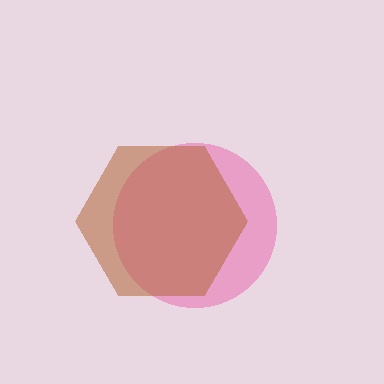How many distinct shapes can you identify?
There are 2 distinct shapes: a pink circle, a brown hexagon.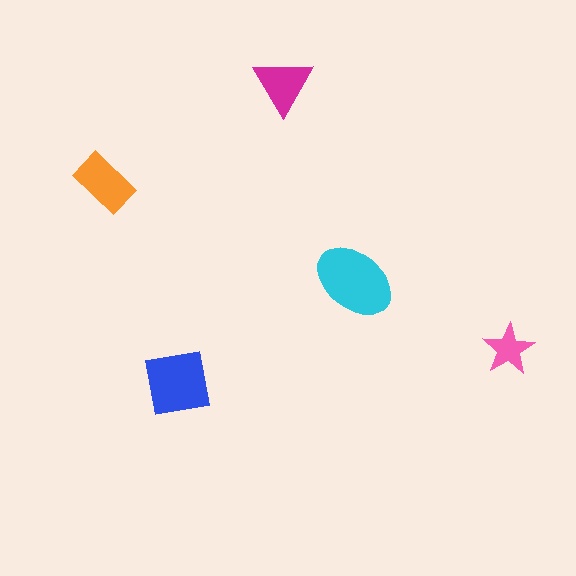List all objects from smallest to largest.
The pink star, the magenta triangle, the orange rectangle, the blue square, the cyan ellipse.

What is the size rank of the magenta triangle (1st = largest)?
4th.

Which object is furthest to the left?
The orange rectangle is leftmost.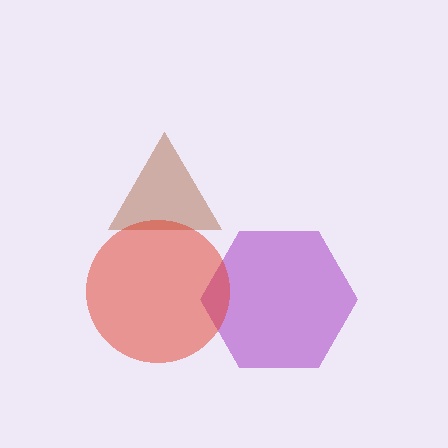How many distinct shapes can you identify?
There are 3 distinct shapes: a brown triangle, a purple hexagon, a red circle.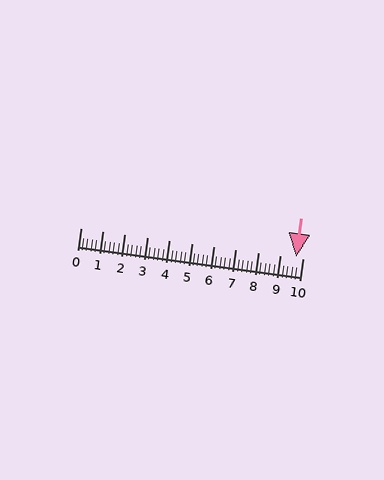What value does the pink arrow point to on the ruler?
The pink arrow points to approximately 9.7.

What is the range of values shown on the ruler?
The ruler shows values from 0 to 10.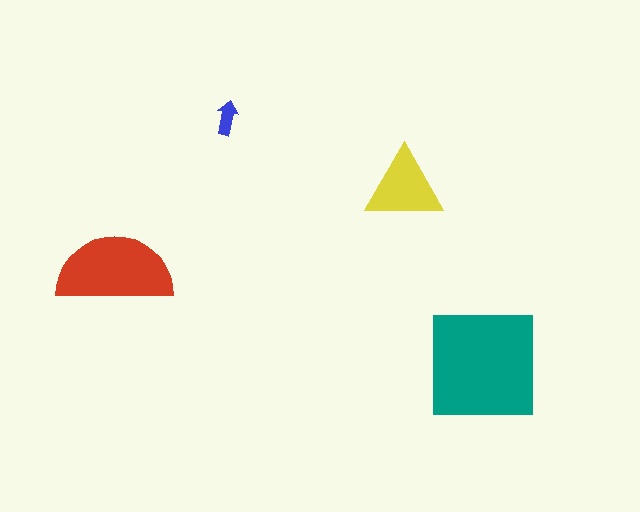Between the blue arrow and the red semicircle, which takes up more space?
The red semicircle.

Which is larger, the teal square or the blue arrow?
The teal square.